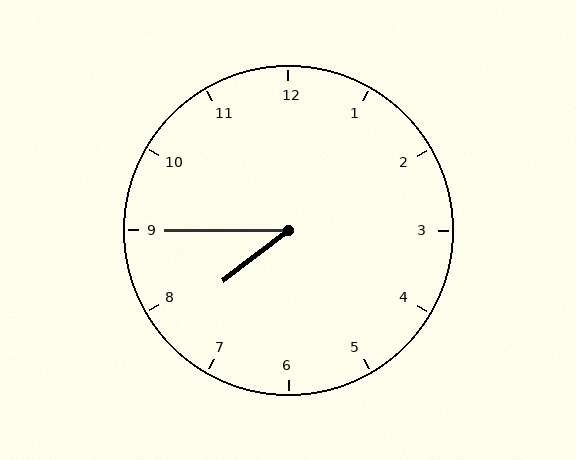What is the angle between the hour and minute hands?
Approximately 38 degrees.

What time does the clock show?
7:45.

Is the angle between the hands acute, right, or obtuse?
It is acute.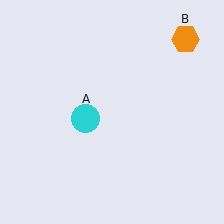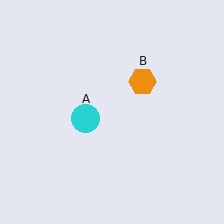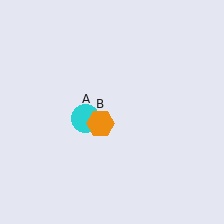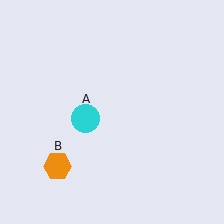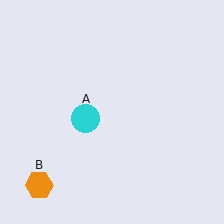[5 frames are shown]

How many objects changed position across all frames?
1 object changed position: orange hexagon (object B).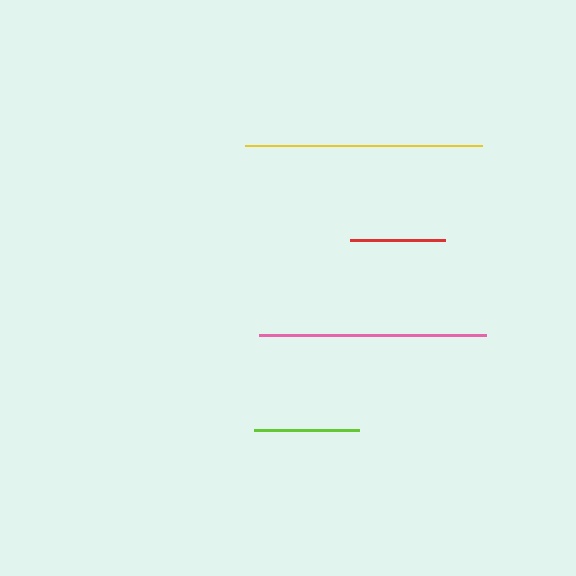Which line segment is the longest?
The yellow line is the longest at approximately 237 pixels.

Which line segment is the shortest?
The red line is the shortest at approximately 95 pixels.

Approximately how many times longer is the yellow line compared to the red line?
The yellow line is approximately 2.5 times the length of the red line.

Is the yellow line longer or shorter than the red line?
The yellow line is longer than the red line.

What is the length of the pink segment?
The pink segment is approximately 228 pixels long.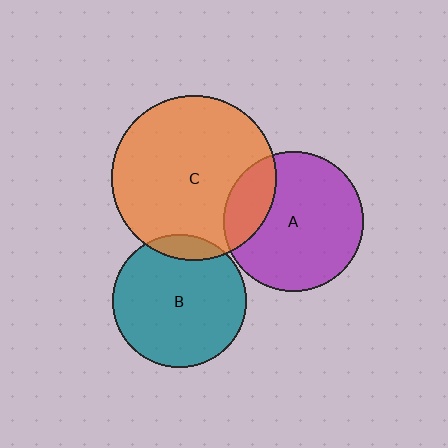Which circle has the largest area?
Circle C (orange).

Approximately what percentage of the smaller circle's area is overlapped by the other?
Approximately 20%.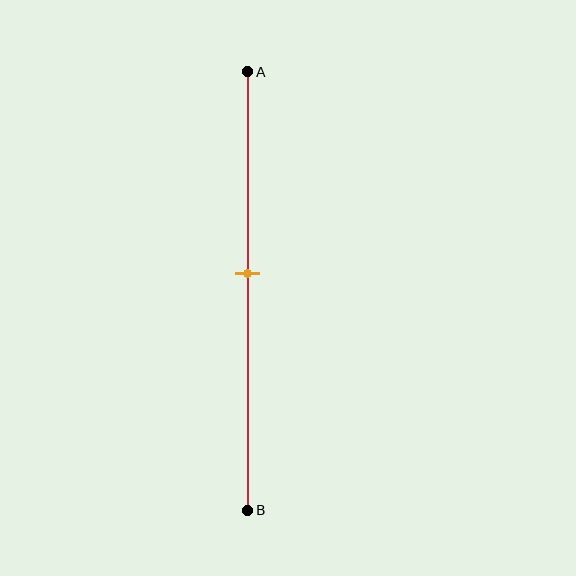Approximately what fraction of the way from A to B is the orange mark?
The orange mark is approximately 45% of the way from A to B.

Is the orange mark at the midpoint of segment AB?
No, the mark is at about 45% from A, not at the 50% midpoint.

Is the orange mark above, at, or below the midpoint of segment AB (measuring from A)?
The orange mark is above the midpoint of segment AB.